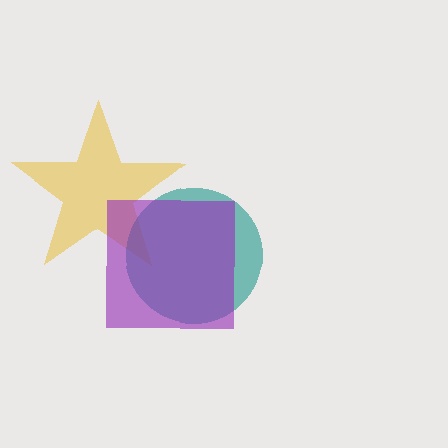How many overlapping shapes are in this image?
There are 3 overlapping shapes in the image.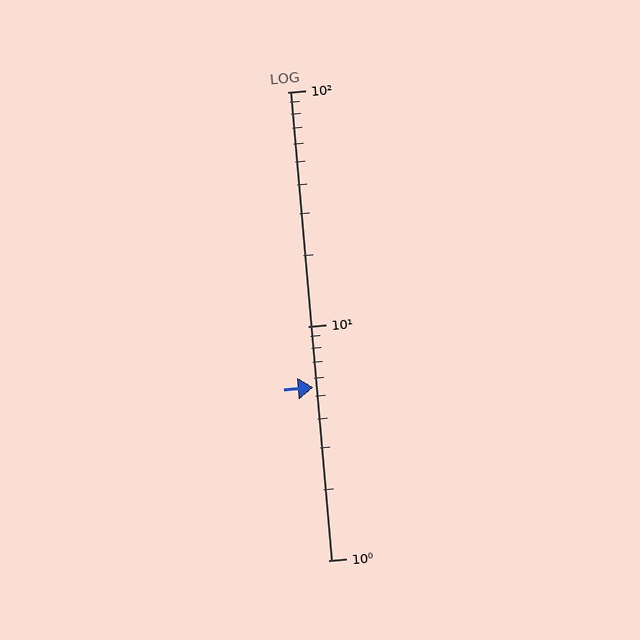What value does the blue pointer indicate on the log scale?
The pointer indicates approximately 5.5.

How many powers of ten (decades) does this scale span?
The scale spans 2 decades, from 1 to 100.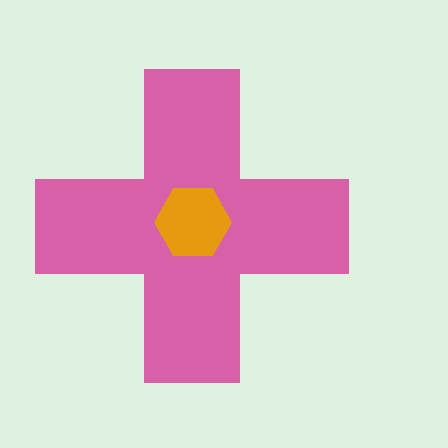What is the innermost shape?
The orange hexagon.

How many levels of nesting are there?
2.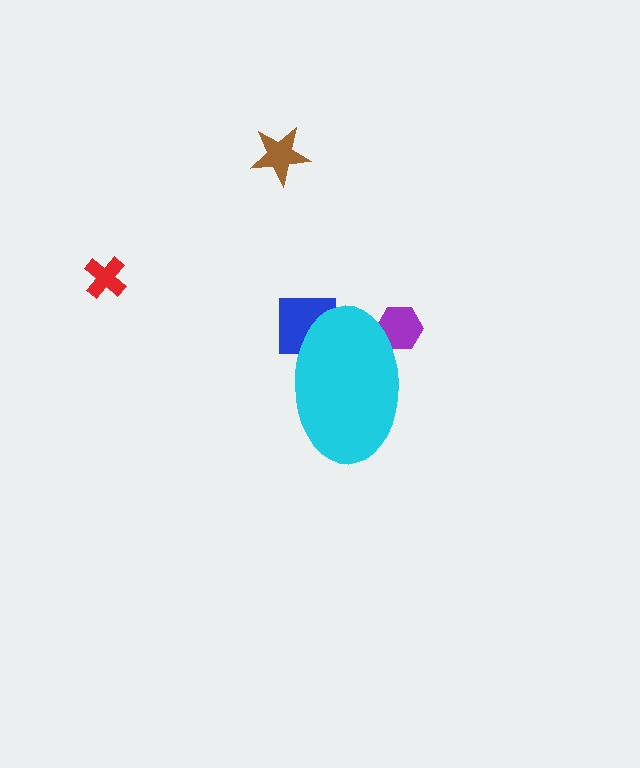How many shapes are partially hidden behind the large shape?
2 shapes are partially hidden.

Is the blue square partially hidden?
Yes, the blue square is partially hidden behind the cyan ellipse.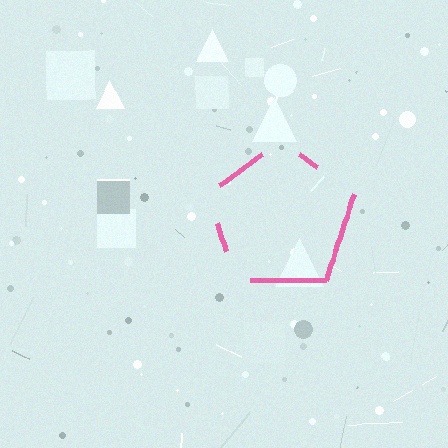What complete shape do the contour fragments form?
The contour fragments form a pentagon.